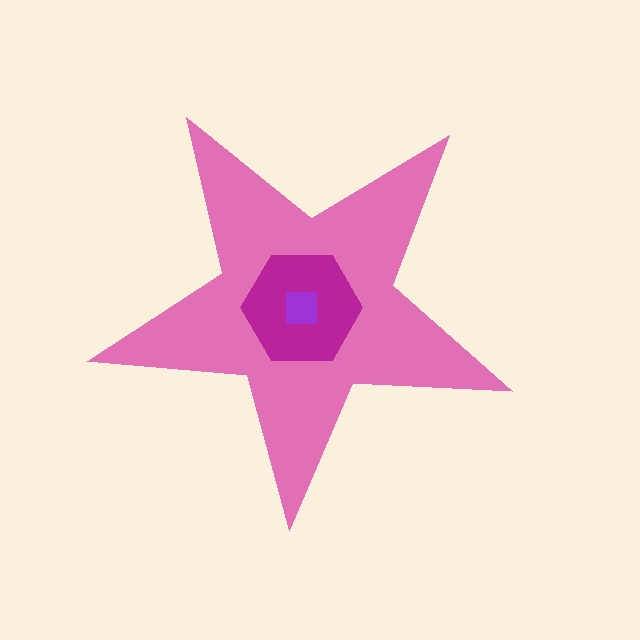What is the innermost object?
The purple square.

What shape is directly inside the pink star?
The magenta hexagon.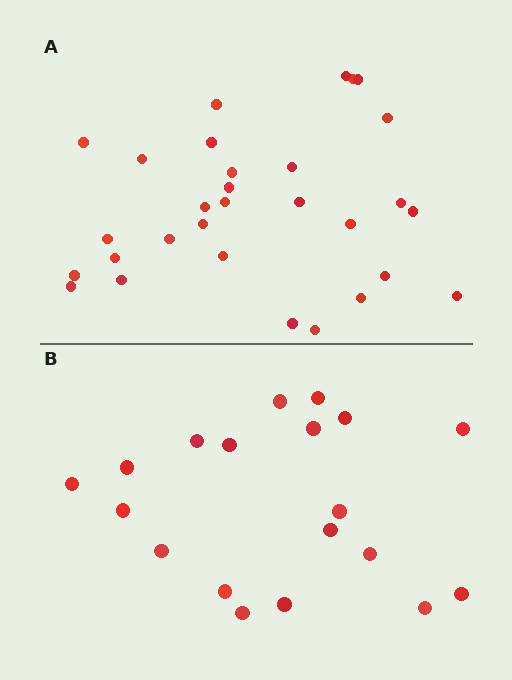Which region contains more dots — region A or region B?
Region A (the top region) has more dots.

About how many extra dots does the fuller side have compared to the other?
Region A has roughly 12 or so more dots than region B.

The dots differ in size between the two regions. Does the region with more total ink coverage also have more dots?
No. Region B has more total ink coverage because its dots are larger, but region A actually contains more individual dots. Total area can be misleading — the number of items is what matters here.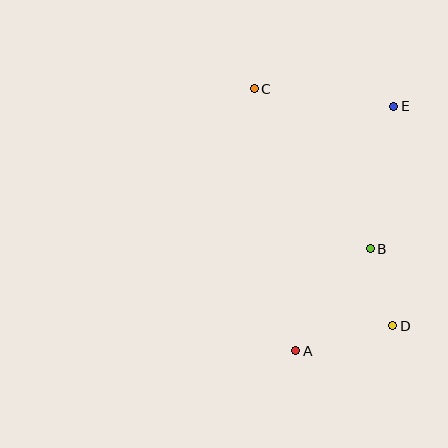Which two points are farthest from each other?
Points C and D are farthest from each other.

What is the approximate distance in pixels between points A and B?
The distance between A and B is approximately 127 pixels.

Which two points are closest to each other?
Points B and D are closest to each other.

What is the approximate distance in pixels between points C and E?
The distance between C and E is approximately 141 pixels.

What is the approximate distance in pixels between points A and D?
The distance between A and D is approximately 101 pixels.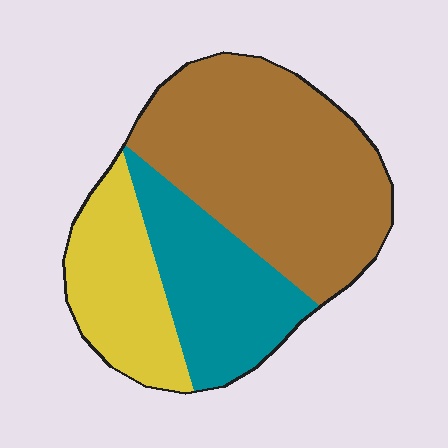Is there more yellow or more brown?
Brown.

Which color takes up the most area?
Brown, at roughly 50%.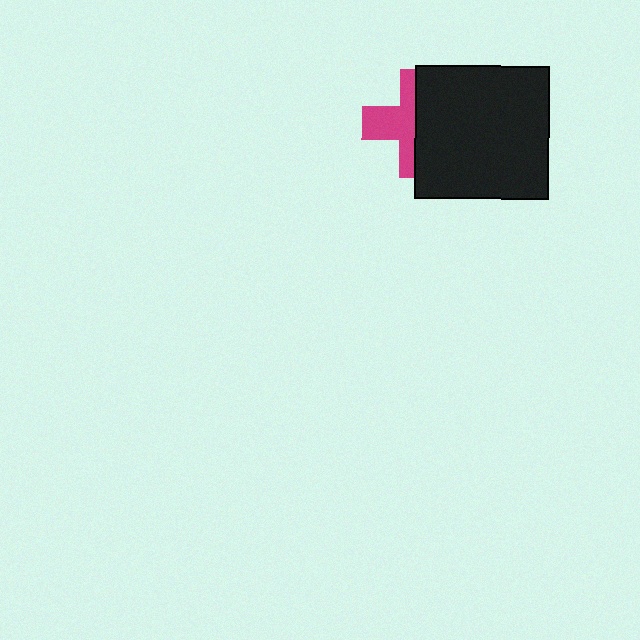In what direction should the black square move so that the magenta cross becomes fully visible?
The black square should move right. That is the shortest direction to clear the overlap and leave the magenta cross fully visible.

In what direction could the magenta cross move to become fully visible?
The magenta cross could move left. That would shift it out from behind the black square entirely.